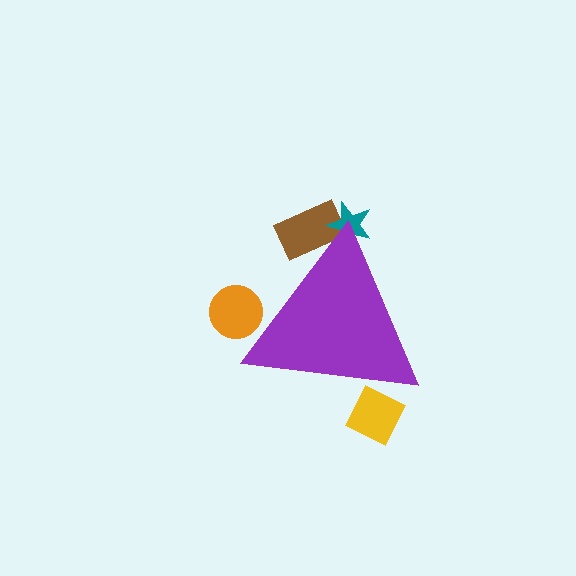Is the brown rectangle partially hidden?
Yes, the brown rectangle is partially hidden behind the purple triangle.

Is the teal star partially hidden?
Yes, the teal star is partially hidden behind the purple triangle.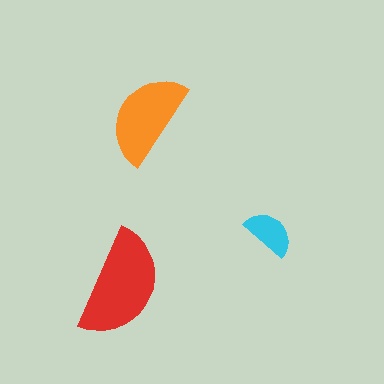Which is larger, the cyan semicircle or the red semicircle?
The red one.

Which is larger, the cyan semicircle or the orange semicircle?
The orange one.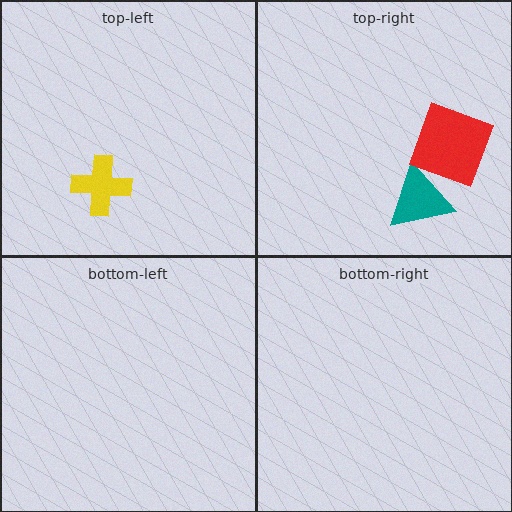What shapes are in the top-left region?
The yellow cross.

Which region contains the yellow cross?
The top-left region.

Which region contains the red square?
The top-right region.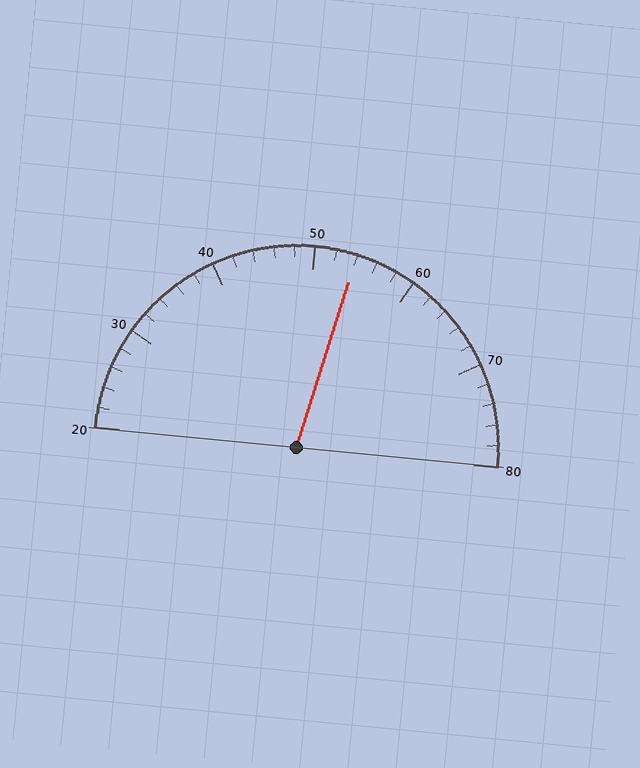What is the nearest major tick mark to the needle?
The nearest major tick mark is 50.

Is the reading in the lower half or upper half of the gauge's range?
The reading is in the upper half of the range (20 to 80).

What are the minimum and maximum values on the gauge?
The gauge ranges from 20 to 80.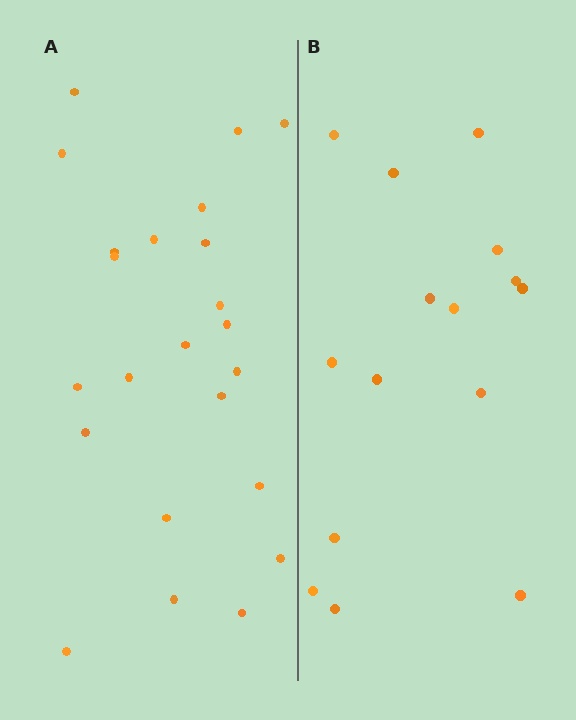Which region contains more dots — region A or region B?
Region A (the left region) has more dots.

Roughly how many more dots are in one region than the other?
Region A has roughly 8 or so more dots than region B.